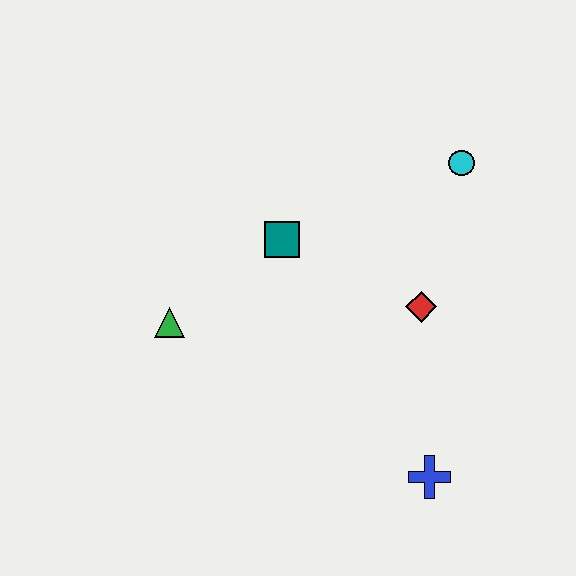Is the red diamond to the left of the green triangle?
No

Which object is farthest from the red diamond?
The green triangle is farthest from the red diamond.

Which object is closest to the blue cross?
The red diamond is closest to the blue cross.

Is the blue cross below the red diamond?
Yes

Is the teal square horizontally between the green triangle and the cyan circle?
Yes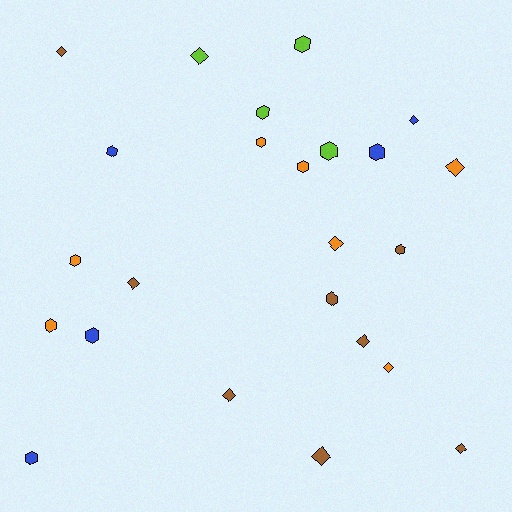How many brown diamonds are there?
There are 6 brown diamonds.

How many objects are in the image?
There are 24 objects.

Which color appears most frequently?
Brown, with 8 objects.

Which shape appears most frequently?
Hexagon, with 13 objects.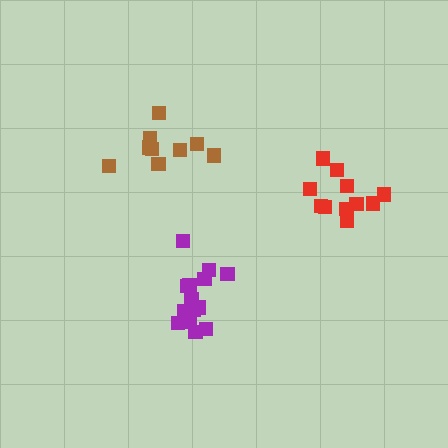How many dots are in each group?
Group 1: 11 dots, Group 2: 14 dots, Group 3: 9 dots (34 total).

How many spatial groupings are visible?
There are 3 spatial groupings.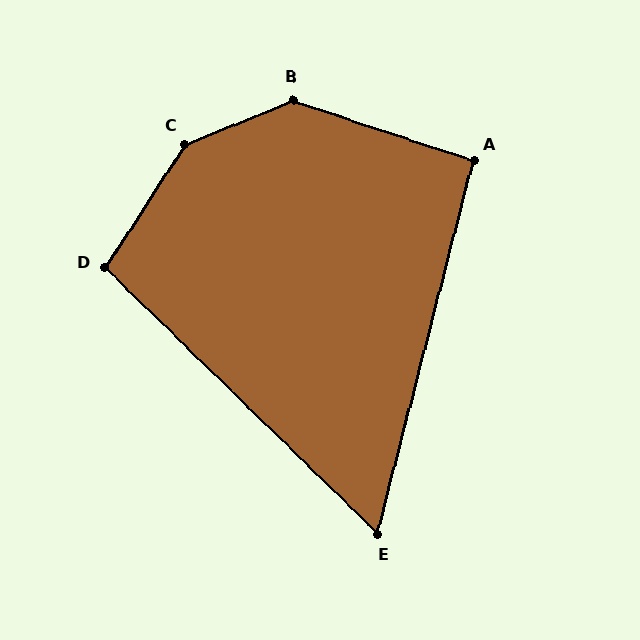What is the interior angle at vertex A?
Approximately 94 degrees (approximately right).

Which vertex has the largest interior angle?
C, at approximately 145 degrees.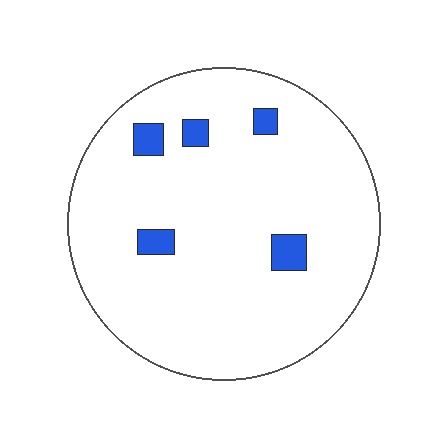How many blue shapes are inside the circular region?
5.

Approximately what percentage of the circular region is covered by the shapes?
Approximately 5%.